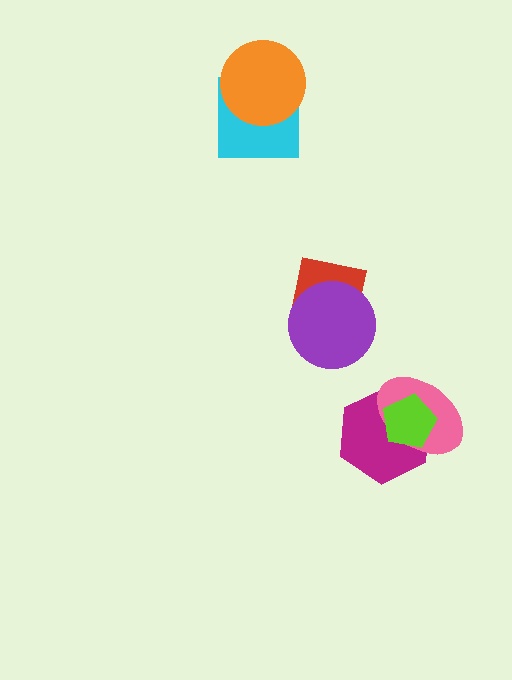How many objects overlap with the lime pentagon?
2 objects overlap with the lime pentagon.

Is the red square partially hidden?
Yes, it is partially covered by another shape.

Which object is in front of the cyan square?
The orange circle is in front of the cyan square.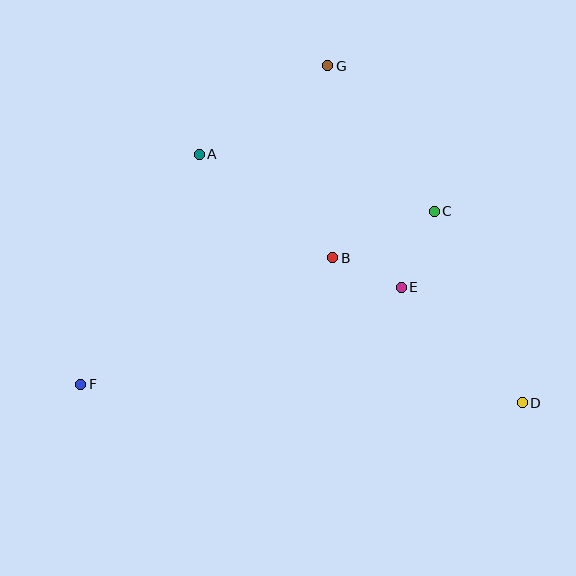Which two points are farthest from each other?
Points D and F are farthest from each other.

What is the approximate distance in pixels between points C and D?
The distance between C and D is approximately 211 pixels.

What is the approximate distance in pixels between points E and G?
The distance between E and G is approximately 233 pixels.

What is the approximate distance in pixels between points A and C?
The distance between A and C is approximately 242 pixels.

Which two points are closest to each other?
Points B and E are closest to each other.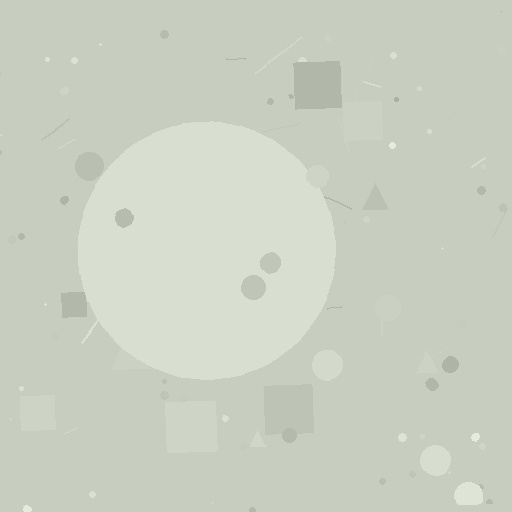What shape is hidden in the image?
A circle is hidden in the image.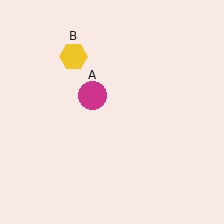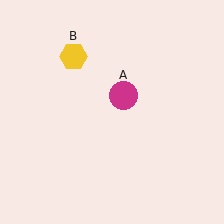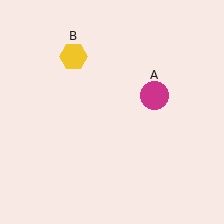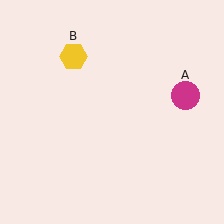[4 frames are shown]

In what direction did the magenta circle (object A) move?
The magenta circle (object A) moved right.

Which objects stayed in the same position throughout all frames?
Yellow hexagon (object B) remained stationary.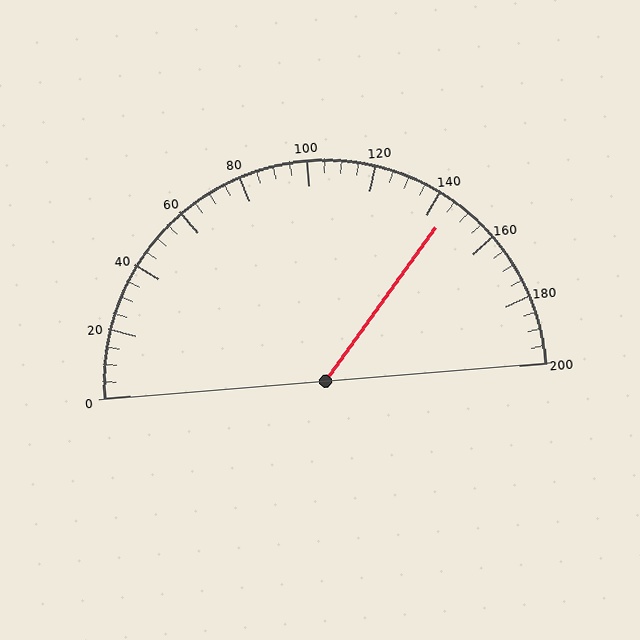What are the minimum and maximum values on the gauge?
The gauge ranges from 0 to 200.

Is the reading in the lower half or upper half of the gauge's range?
The reading is in the upper half of the range (0 to 200).